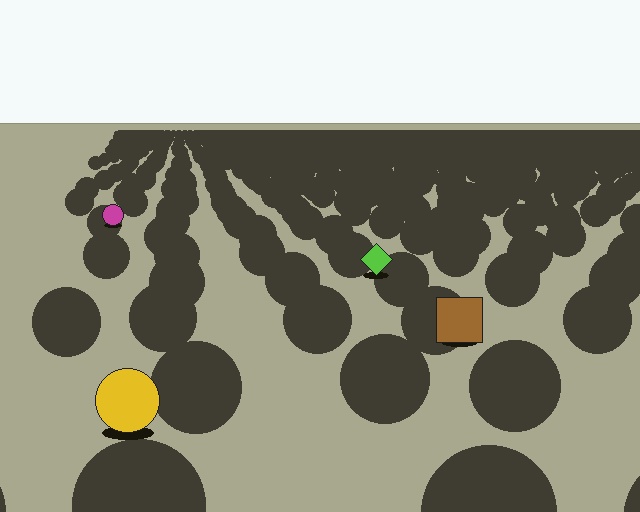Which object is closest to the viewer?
The yellow circle is closest. The texture marks near it are larger and more spread out.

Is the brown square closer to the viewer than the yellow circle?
No. The yellow circle is closer — you can tell from the texture gradient: the ground texture is coarser near it.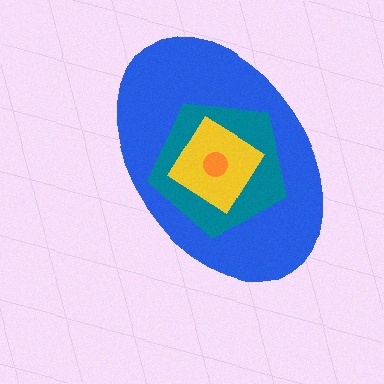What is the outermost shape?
The blue ellipse.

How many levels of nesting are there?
4.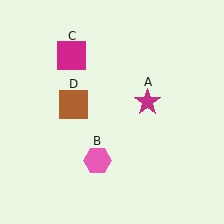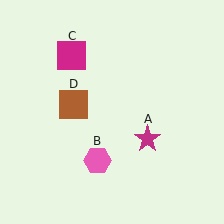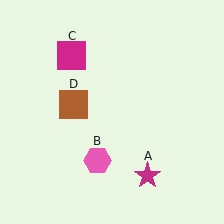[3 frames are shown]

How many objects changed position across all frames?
1 object changed position: magenta star (object A).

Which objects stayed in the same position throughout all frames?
Pink hexagon (object B) and magenta square (object C) and brown square (object D) remained stationary.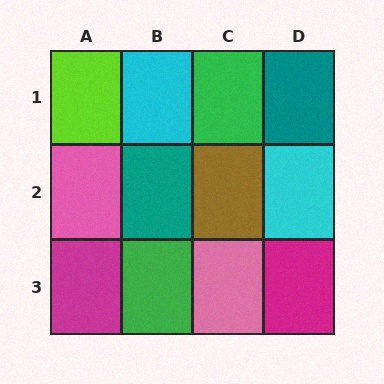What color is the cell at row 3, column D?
Magenta.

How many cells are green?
2 cells are green.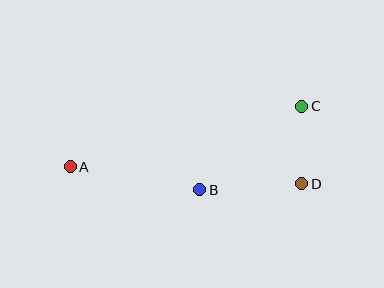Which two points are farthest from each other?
Points A and C are farthest from each other.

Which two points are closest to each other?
Points C and D are closest to each other.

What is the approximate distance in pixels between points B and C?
The distance between B and C is approximately 132 pixels.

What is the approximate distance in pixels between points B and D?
The distance between B and D is approximately 102 pixels.